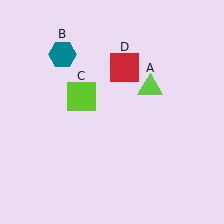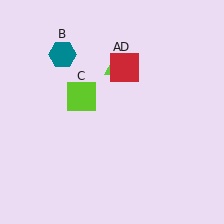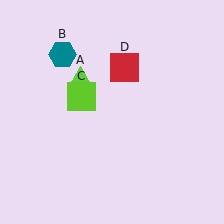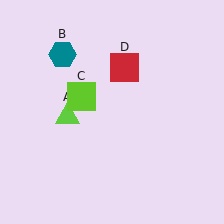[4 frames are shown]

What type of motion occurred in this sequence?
The lime triangle (object A) rotated counterclockwise around the center of the scene.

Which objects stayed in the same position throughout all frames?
Teal hexagon (object B) and lime square (object C) and red square (object D) remained stationary.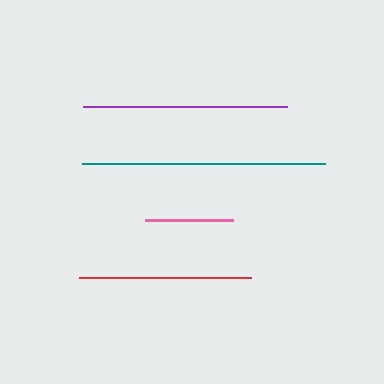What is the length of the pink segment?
The pink segment is approximately 88 pixels long.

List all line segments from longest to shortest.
From longest to shortest: teal, purple, red, pink.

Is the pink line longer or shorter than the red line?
The red line is longer than the pink line.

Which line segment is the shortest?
The pink line is the shortest at approximately 88 pixels.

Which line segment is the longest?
The teal line is the longest at approximately 243 pixels.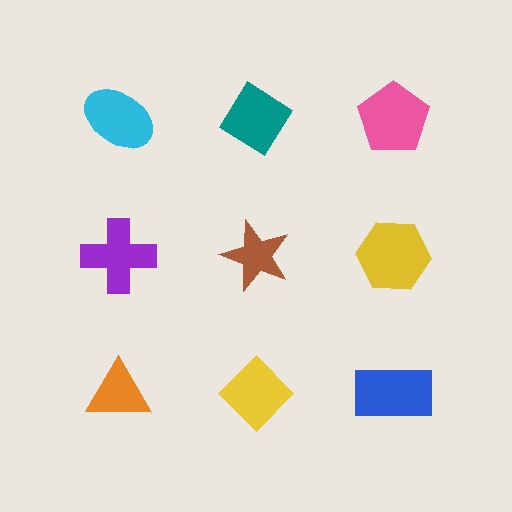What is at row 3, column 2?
A yellow diamond.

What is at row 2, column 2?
A brown star.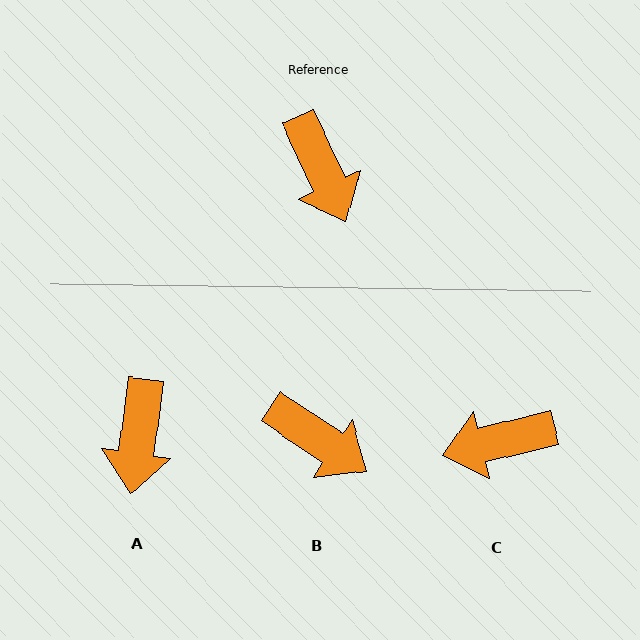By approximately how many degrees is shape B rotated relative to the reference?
Approximately 31 degrees counter-clockwise.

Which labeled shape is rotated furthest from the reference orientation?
C, about 101 degrees away.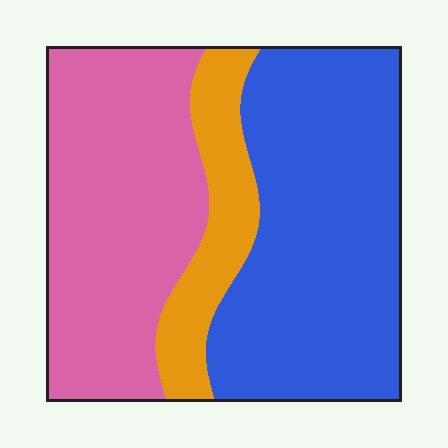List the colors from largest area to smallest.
From largest to smallest: blue, pink, orange.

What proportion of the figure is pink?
Pink takes up about two fifths (2/5) of the figure.